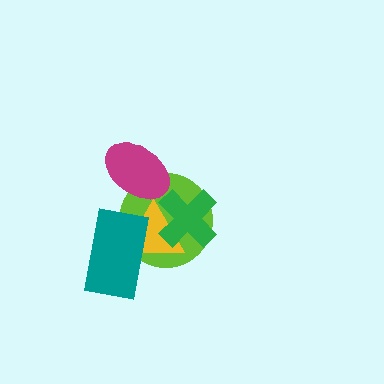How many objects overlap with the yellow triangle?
3 objects overlap with the yellow triangle.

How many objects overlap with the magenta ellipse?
1 object overlaps with the magenta ellipse.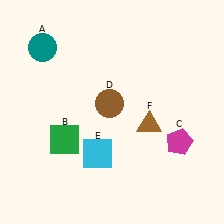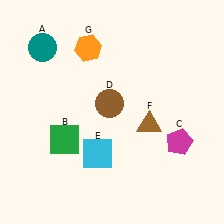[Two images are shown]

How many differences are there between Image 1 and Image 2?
There is 1 difference between the two images.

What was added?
An orange hexagon (G) was added in Image 2.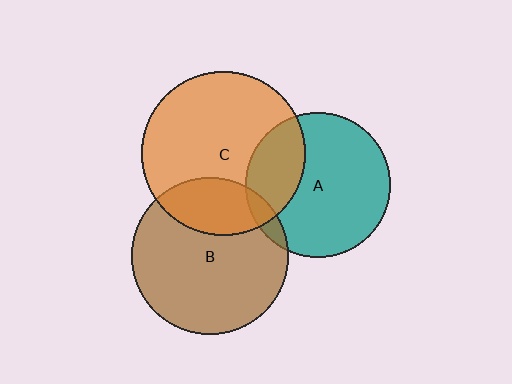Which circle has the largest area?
Circle C (orange).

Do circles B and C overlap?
Yes.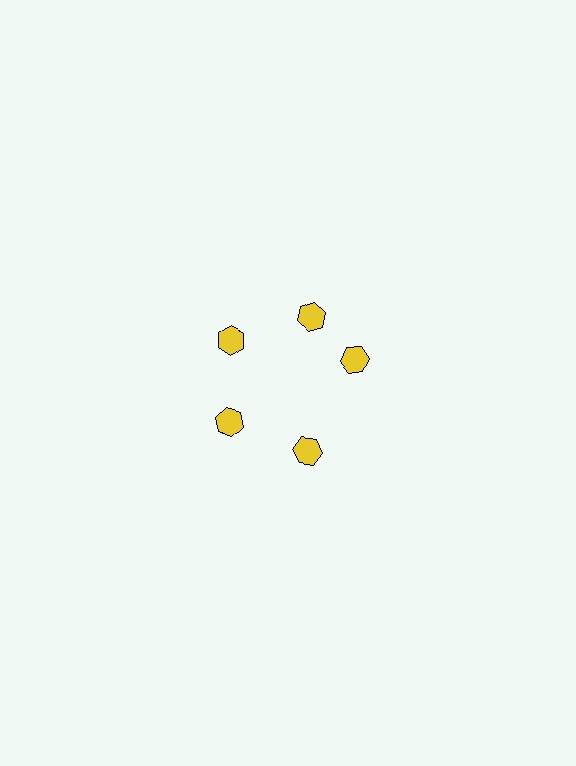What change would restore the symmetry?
The symmetry would be restored by rotating it back into even spacing with its neighbors so that all 5 hexagons sit at equal angles and equal distance from the center.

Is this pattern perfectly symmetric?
No. The 5 yellow hexagons are arranged in a ring, but one element near the 3 o'clock position is rotated out of alignment along the ring, breaking the 5-fold rotational symmetry.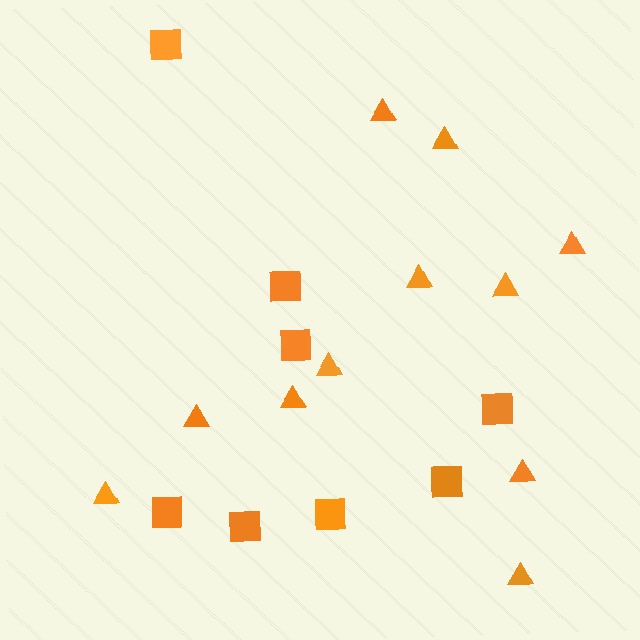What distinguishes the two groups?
There are 2 groups: one group of squares (8) and one group of triangles (11).